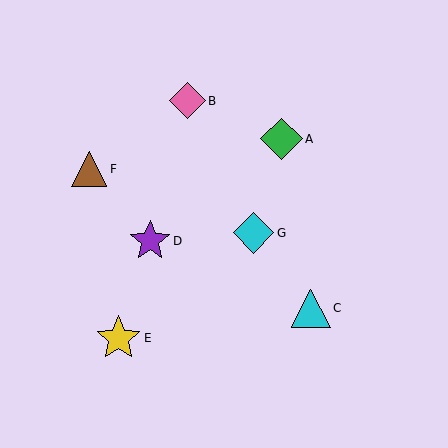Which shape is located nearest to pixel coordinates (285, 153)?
The green diamond (labeled A) at (281, 139) is nearest to that location.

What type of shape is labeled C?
Shape C is a cyan triangle.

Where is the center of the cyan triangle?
The center of the cyan triangle is at (311, 308).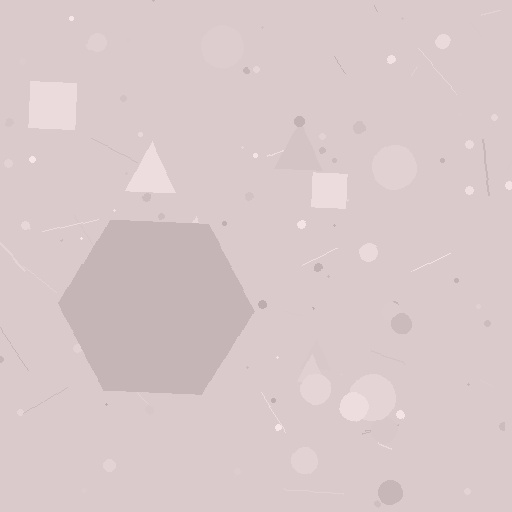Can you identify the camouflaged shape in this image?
The camouflaged shape is a hexagon.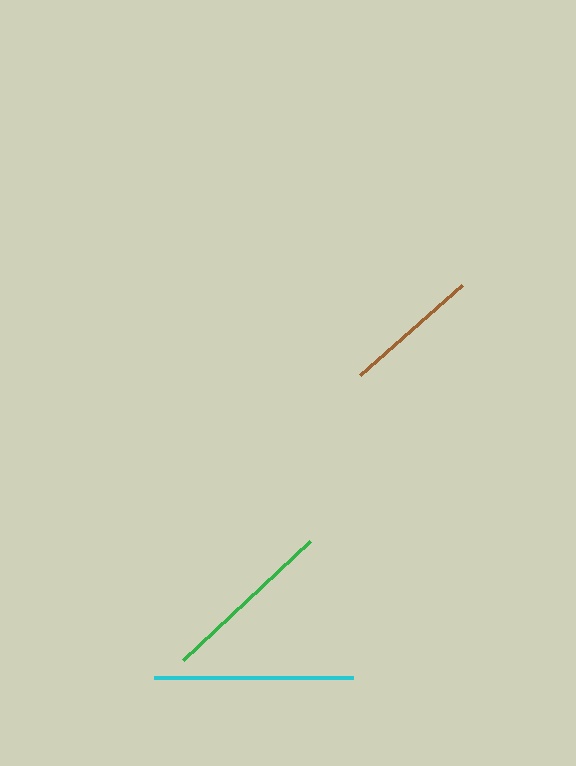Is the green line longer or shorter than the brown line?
The green line is longer than the brown line.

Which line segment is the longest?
The cyan line is the longest at approximately 199 pixels.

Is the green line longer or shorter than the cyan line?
The cyan line is longer than the green line.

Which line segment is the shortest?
The brown line is the shortest at approximately 136 pixels.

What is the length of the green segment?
The green segment is approximately 174 pixels long.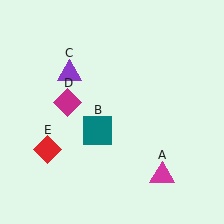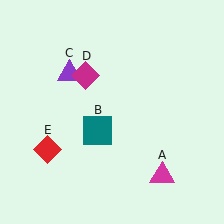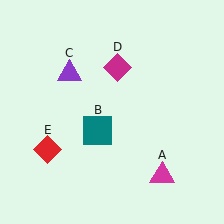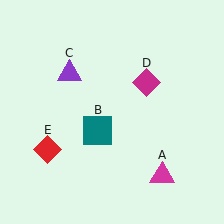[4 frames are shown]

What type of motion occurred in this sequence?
The magenta diamond (object D) rotated clockwise around the center of the scene.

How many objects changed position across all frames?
1 object changed position: magenta diamond (object D).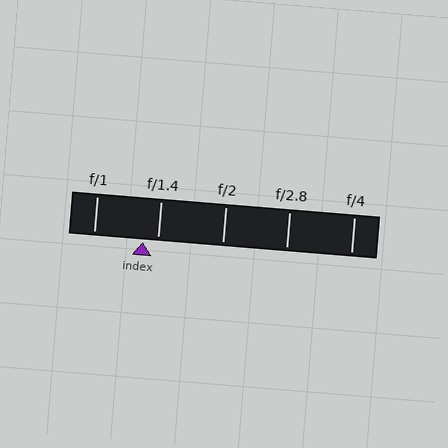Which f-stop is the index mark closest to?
The index mark is closest to f/1.4.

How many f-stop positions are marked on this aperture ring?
There are 5 f-stop positions marked.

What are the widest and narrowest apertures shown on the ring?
The widest aperture shown is f/1 and the narrowest is f/4.